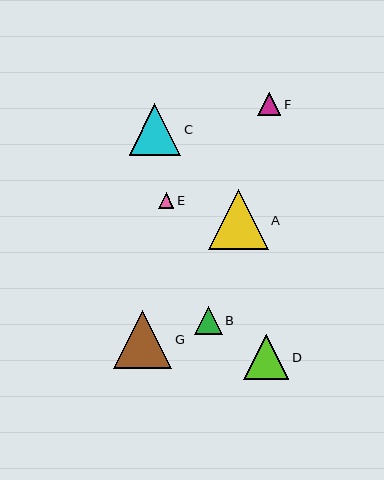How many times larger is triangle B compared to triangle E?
Triangle B is approximately 1.8 times the size of triangle E.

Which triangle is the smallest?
Triangle E is the smallest with a size of approximately 15 pixels.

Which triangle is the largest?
Triangle A is the largest with a size of approximately 60 pixels.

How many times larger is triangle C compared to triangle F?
Triangle C is approximately 2.3 times the size of triangle F.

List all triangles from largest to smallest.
From largest to smallest: A, G, C, D, B, F, E.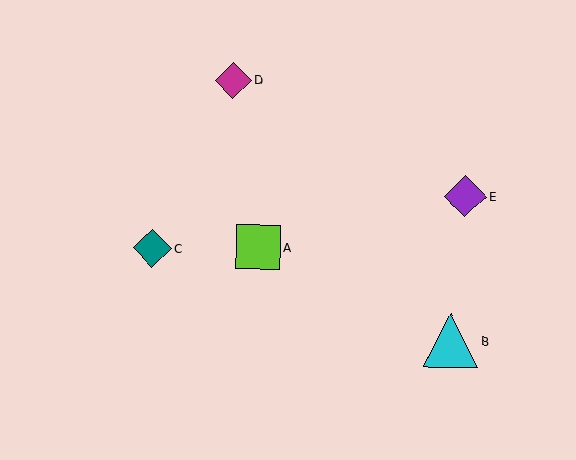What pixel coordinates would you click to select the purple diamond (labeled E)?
Click at (465, 196) to select the purple diamond E.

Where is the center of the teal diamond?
The center of the teal diamond is at (152, 248).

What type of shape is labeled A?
Shape A is a lime square.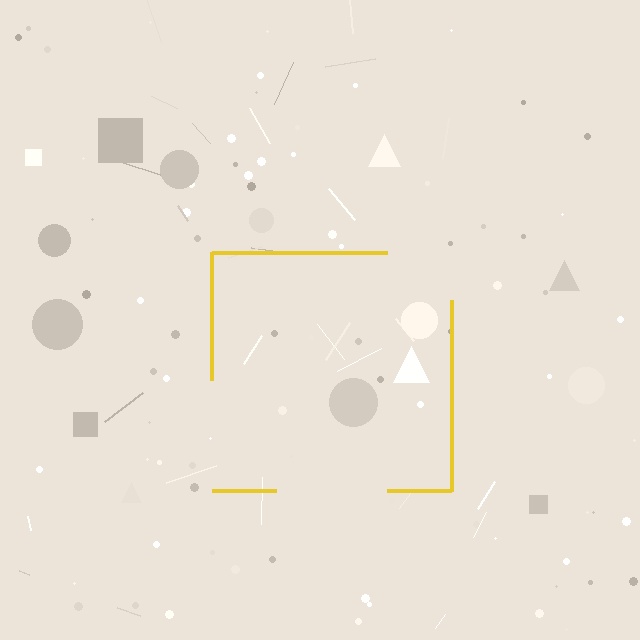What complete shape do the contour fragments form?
The contour fragments form a square.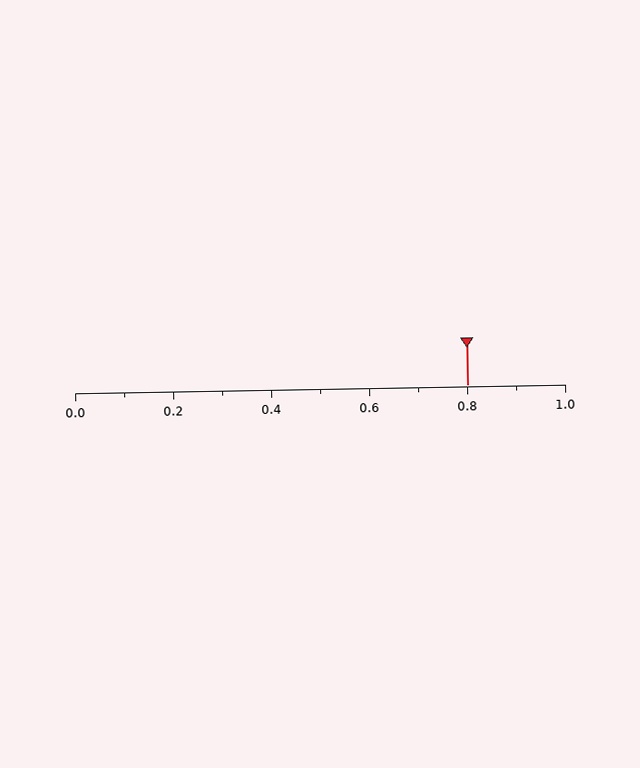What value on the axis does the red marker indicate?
The marker indicates approximately 0.8.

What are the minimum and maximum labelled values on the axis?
The axis runs from 0.0 to 1.0.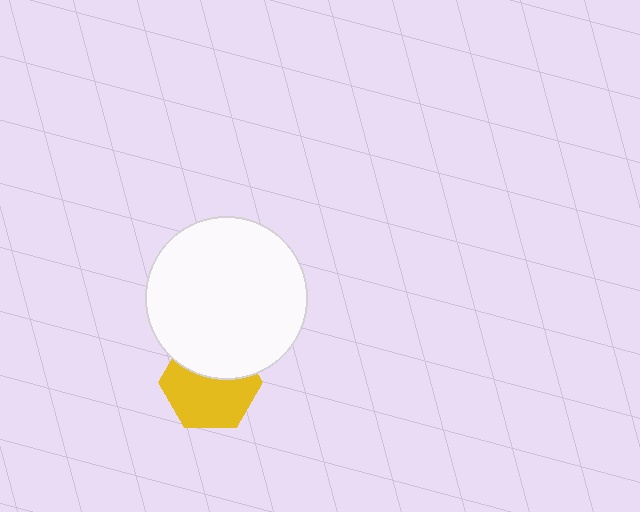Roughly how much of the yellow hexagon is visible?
About half of it is visible (roughly 62%).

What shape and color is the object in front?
The object in front is a white circle.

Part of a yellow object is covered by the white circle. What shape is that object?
It is a hexagon.